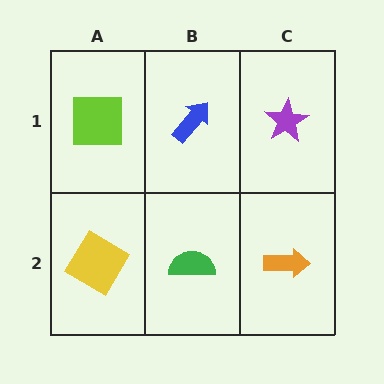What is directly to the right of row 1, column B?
A purple star.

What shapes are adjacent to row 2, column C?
A purple star (row 1, column C), a green semicircle (row 2, column B).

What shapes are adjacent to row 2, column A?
A lime square (row 1, column A), a green semicircle (row 2, column B).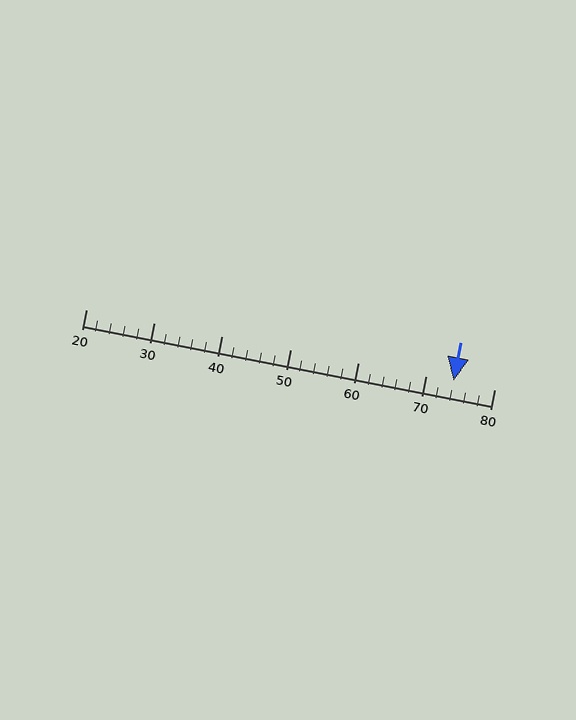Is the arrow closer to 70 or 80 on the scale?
The arrow is closer to 70.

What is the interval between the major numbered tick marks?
The major tick marks are spaced 10 units apart.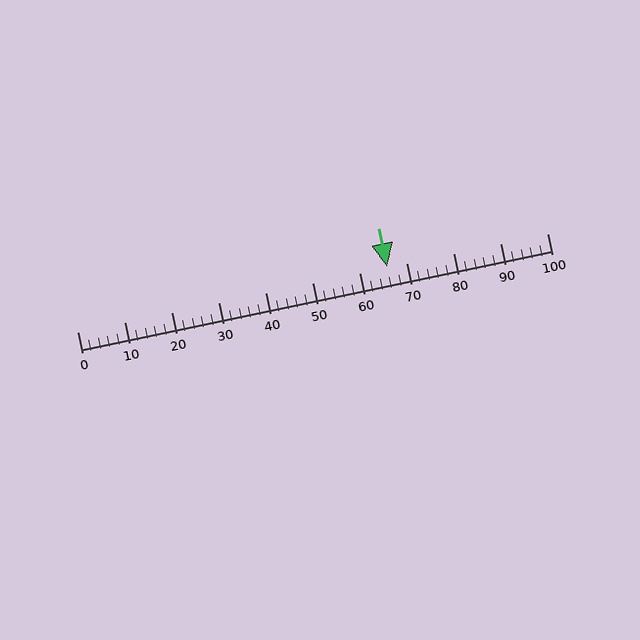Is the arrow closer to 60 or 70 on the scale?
The arrow is closer to 70.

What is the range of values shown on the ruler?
The ruler shows values from 0 to 100.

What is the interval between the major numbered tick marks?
The major tick marks are spaced 10 units apart.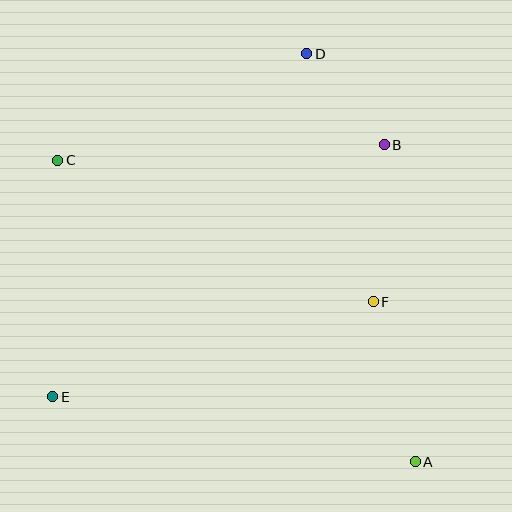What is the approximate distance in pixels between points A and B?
The distance between A and B is approximately 319 pixels.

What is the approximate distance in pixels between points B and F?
The distance between B and F is approximately 158 pixels.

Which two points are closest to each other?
Points B and D are closest to each other.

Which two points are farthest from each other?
Points A and C are farthest from each other.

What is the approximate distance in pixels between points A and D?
The distance between A and D is approximately 422 pixels.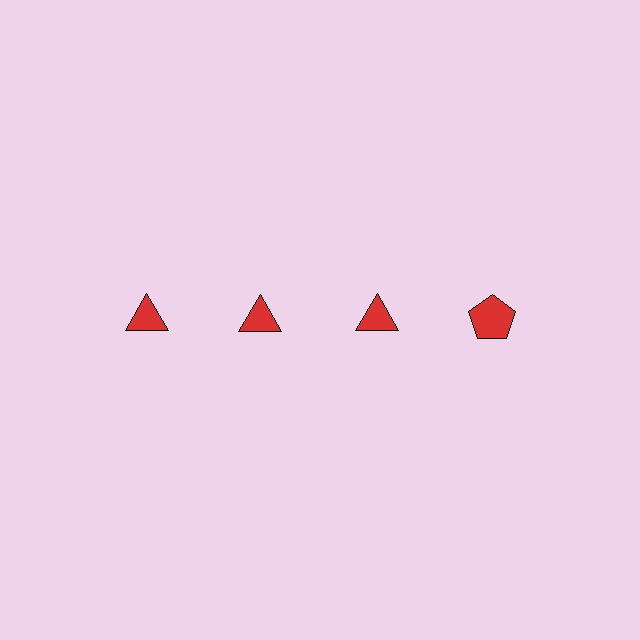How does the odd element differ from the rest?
It has a different shape: pentagon instead of triangle.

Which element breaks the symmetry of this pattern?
The red pentagon in the top row, second from right column breaks the symmetry. All other shapes are red triangles.